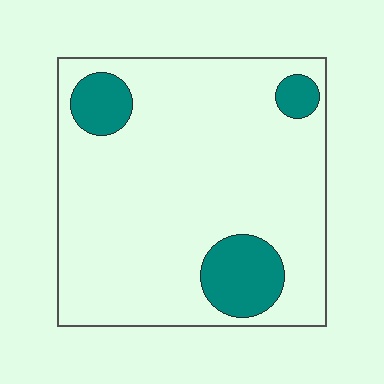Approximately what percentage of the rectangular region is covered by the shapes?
Approximately 15%.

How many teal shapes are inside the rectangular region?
3.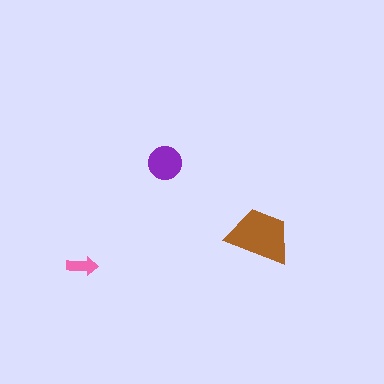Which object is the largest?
The brown trapezoid.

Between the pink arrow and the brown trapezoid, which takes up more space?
The brown trapezoid.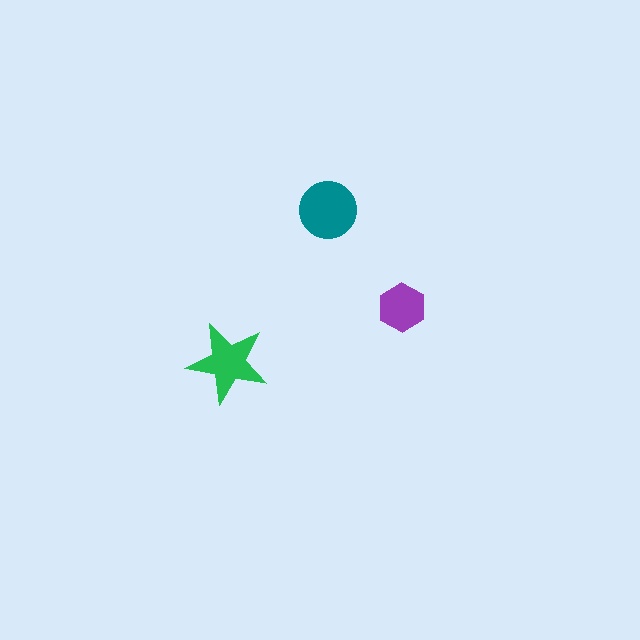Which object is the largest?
The teal circle.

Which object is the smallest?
The purple hexagon.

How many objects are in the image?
There are 3 objects in the image.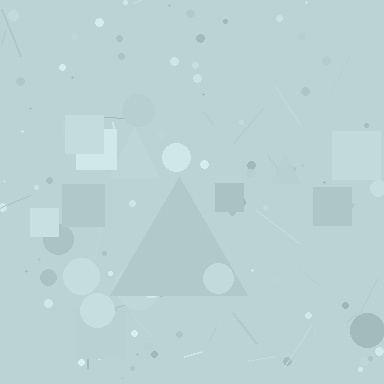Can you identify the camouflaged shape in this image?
The camouflaged shape is a triangle.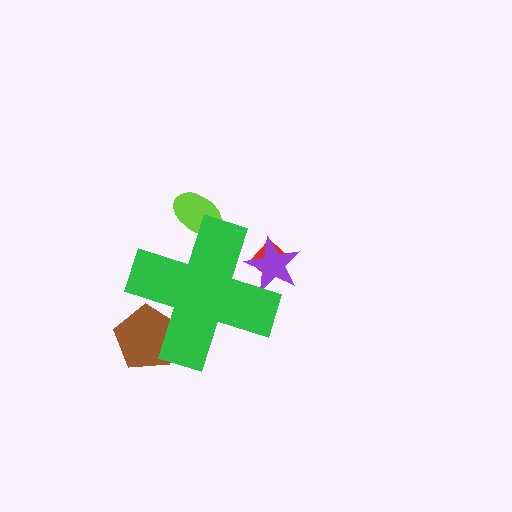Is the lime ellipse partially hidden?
Yes, the lime ellipse is partially hidden behind the green cross.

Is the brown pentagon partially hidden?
Yes, the brown pentagon is partially hidden behind the green cross.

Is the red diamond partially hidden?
Yes, the red diamond is partially hidden behind the green cross.